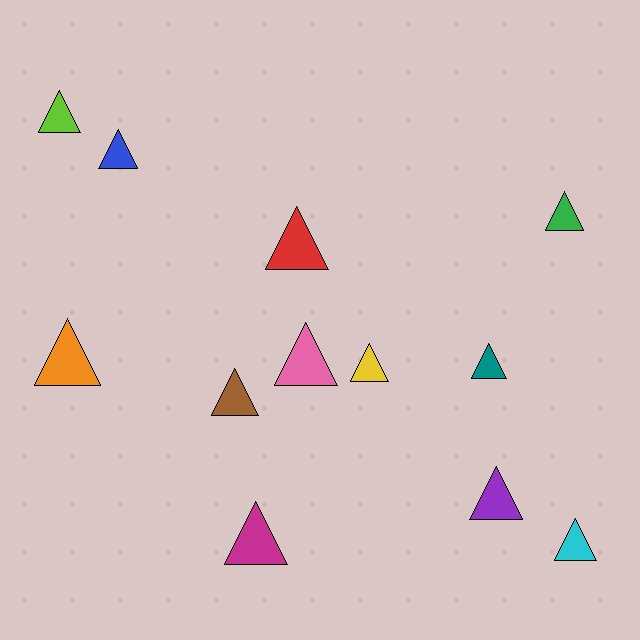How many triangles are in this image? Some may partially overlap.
There are 12 triangles.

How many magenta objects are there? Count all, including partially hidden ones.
There is 1 magenta object.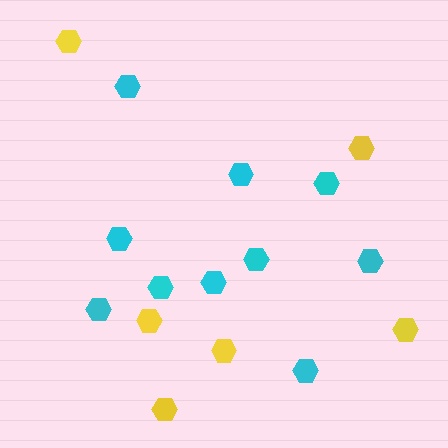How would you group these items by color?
There are 2 groups: one group of cyan hexagons (10) and one group of yellow hexagons (6).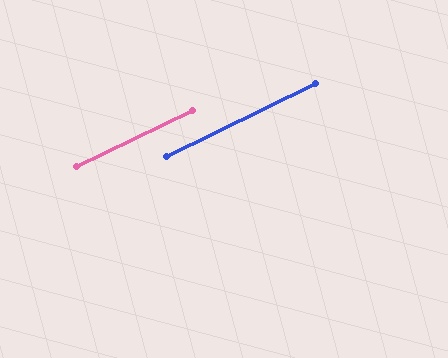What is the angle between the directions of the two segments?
Approximately 1 degree.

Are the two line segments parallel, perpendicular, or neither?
Parallel — their directions differ by only 0.8°.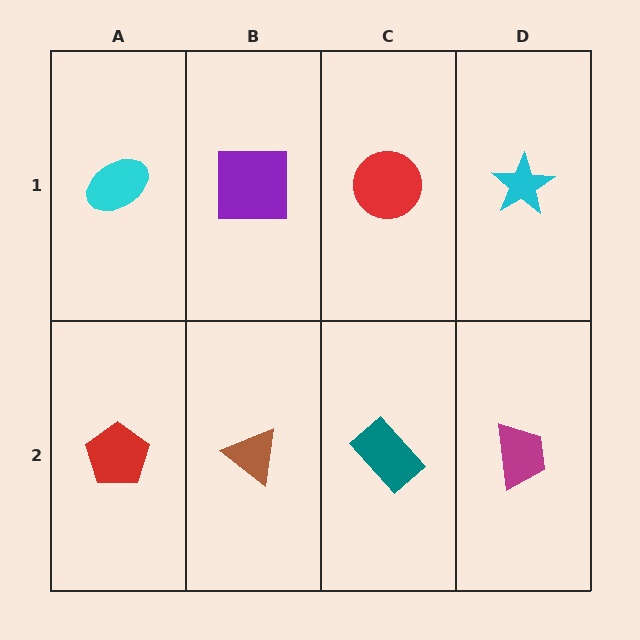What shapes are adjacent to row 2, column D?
A cyan star (row 1, column D), a teal rectangle (row 2, column C).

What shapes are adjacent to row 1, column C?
A teal rectangle (row 2, column C), a purple square (row 1, column B), a cyan star (row 1, column D).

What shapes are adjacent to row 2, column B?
A purple square (row 1, column B), a red pentagon (row 2, column A), a teal rectangle (row 2, column C).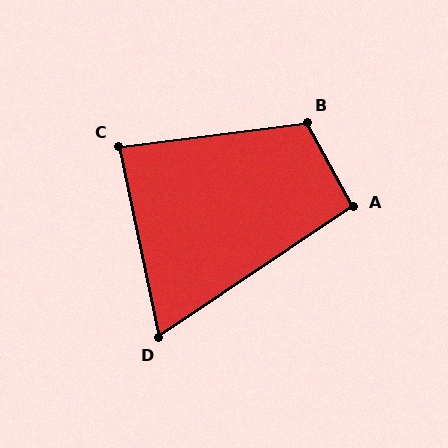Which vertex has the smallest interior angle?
D, at approximately 68 degrees.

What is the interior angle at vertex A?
Approximately 95 degrees (approximately right).